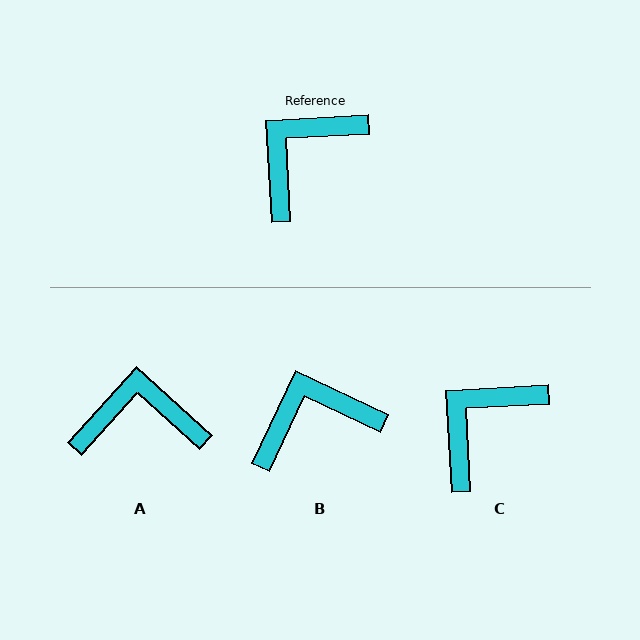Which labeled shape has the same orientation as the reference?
C.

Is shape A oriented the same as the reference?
No, it is off by about 45 degrees.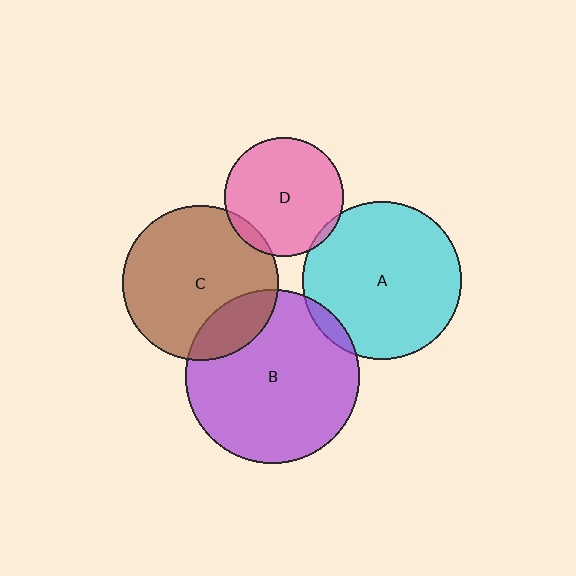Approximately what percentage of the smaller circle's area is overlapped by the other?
Approximately 5%.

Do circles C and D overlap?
Yes.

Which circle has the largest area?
Circle B (purple).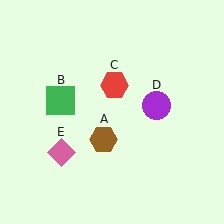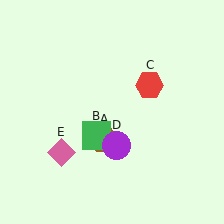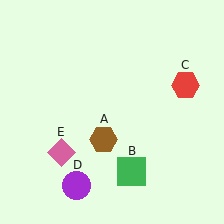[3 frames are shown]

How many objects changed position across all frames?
3 objects changed position: green square (object B), red hexagon (object C), purple circle (object D).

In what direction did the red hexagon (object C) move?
The red hexagon (object C) moved right.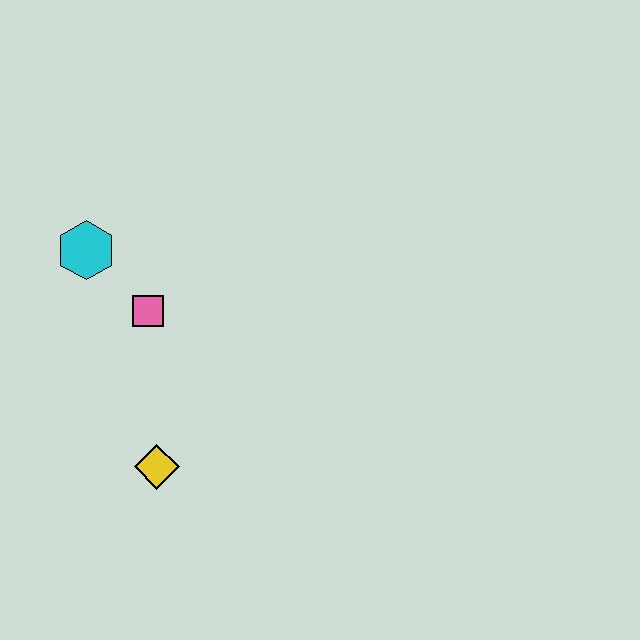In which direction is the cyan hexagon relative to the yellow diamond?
The cyan hexagon is above the yellow diamond.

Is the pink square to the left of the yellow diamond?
Yes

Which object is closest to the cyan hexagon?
The pink square is closest to the cyan hexagon.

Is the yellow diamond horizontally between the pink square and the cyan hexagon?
No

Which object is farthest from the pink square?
The yellow diamond is farthest from the pink square.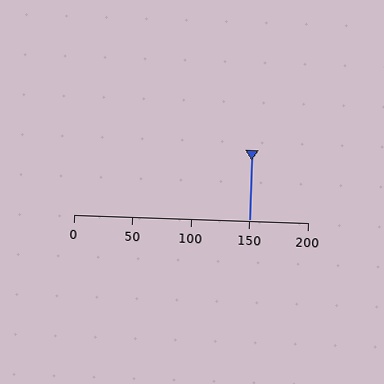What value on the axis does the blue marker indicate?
The marker indicates approximately 150.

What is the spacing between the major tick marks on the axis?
The major ticks are spaced 50 apart.